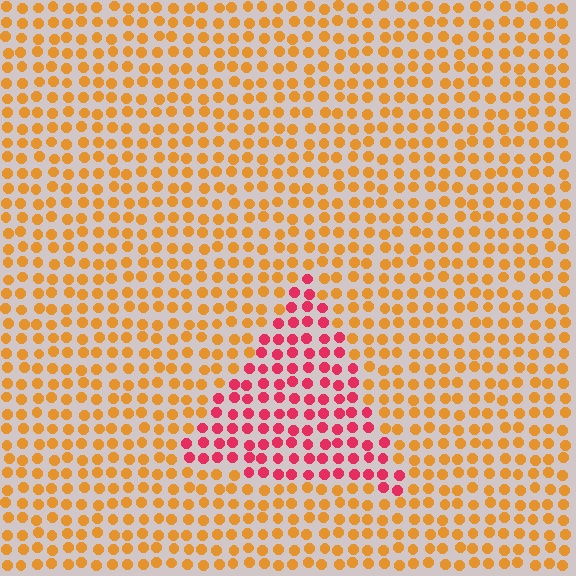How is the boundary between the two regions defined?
The boundary is defined purely by a slight shift in hue (about 50 degrees). Spacing, size, and orientation are identical on both sides.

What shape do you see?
I see a triangle.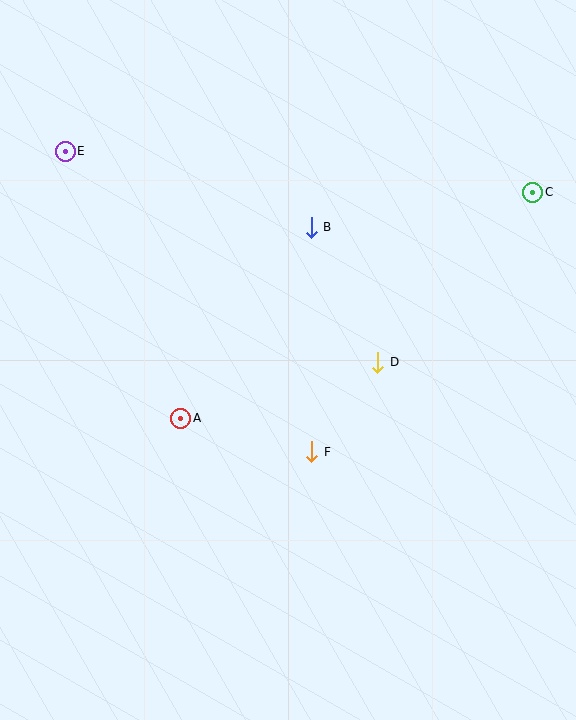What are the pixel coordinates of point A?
Point A is at (181, 418).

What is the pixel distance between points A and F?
The distance between A and F is 135 pixels.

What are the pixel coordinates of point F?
Point F is at (312, 452).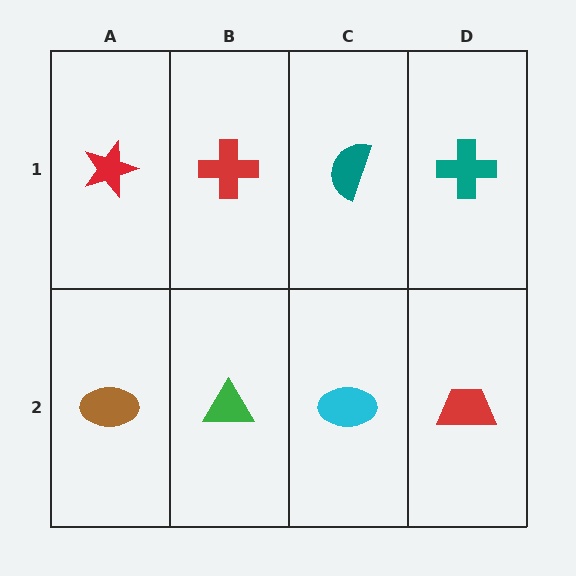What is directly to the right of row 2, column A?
A green triangle.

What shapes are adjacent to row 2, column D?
A teal cross (row 1, column D), a cyan ellipse (row 2, column C).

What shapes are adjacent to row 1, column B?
A green triangle (row 2, column B), a red star (row 1, column A), a teal semicircle (row 1, column C).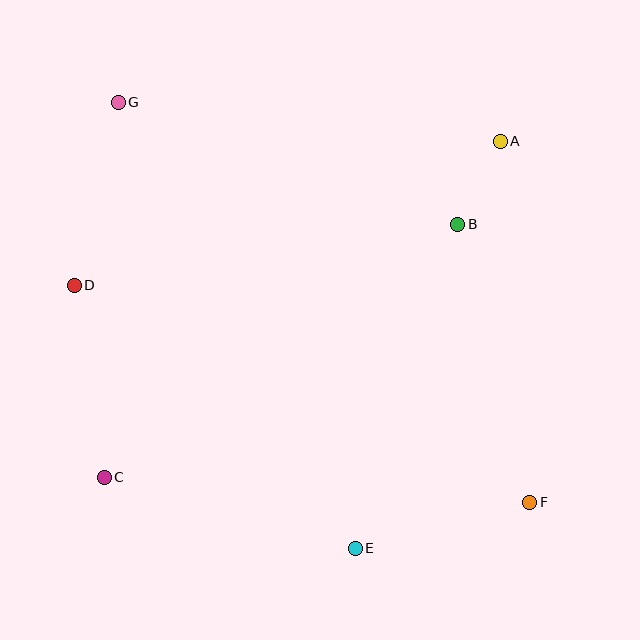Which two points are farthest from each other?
Points F and G are farthest from each other.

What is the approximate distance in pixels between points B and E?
The distance between B and E is approximately 340 pixels.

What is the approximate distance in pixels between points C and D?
The distance between C and D is approximately 195 pixels.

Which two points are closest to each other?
Points A and B are closest to each other.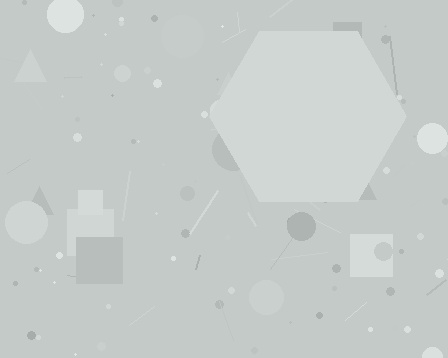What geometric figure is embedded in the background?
A hexagon is embedded in the background.